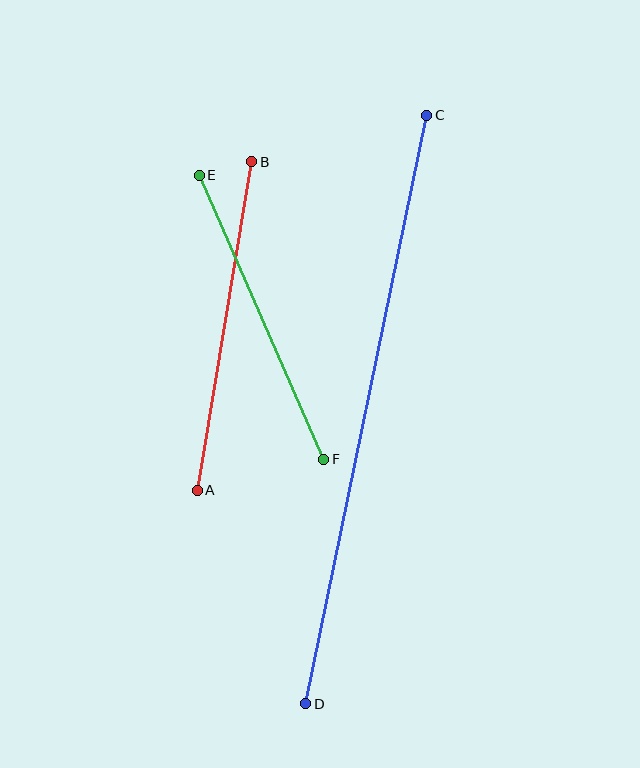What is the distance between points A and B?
The distance is approximately 333 pixels.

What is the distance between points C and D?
The distance is approximately 601 pixels.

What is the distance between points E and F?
The distance is approximately 310 pixels.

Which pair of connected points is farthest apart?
Points C and D are farthest apart.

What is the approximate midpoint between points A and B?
The midpoint is at approximately (224, 326) pixels.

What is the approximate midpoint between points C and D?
The midpoint is at approximately (366, 409) pixels.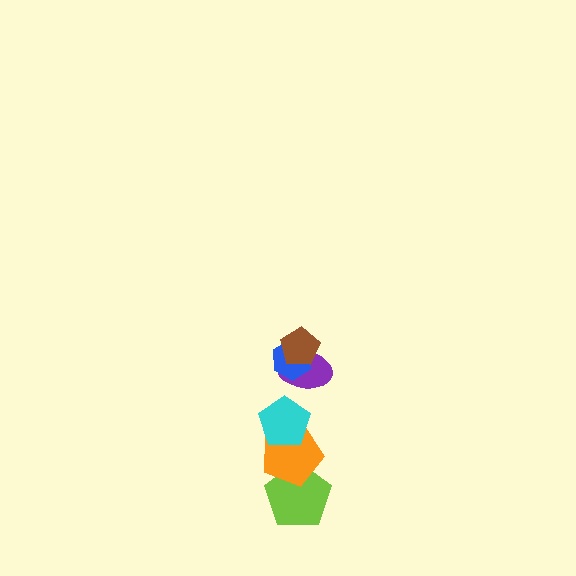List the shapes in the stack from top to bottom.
From top to bottom: the brown pentagon, the blue hexagon, the purple ellipse, the cyan pentagon, the orange pentagon, the lime pentagon.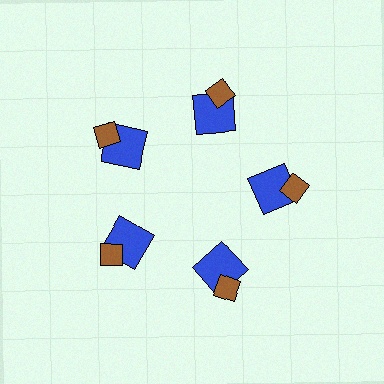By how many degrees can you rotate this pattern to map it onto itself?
The pattern maps onto itself every 72 degrees of rotation.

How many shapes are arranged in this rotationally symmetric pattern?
There are 10 shapes, arranged in 5 groups of 2.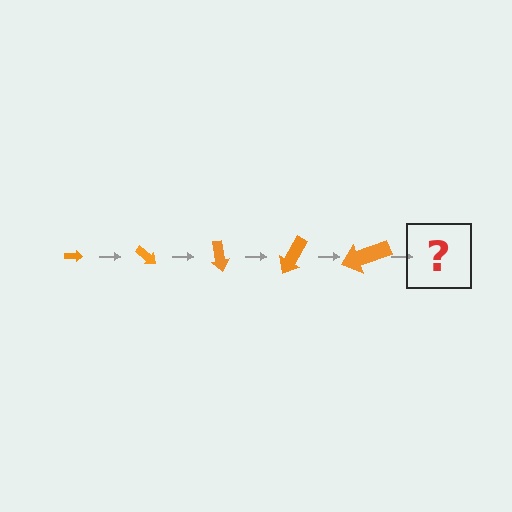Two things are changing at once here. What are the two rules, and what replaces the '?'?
The two rules are that the arrow grows larger each step and it rotates 40 degrees each step. The '?' should be an arrow, larger than the previous one and rotated 200 degrees from the start.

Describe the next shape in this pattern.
It should be an arrow, larger than the previous one and rotated 200 degrees from the start.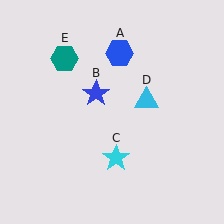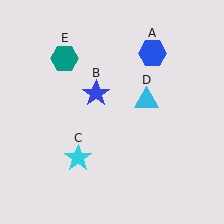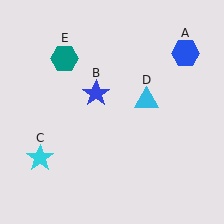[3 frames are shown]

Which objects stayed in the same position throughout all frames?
Blue star (object B) and cyan triangle (object D) and teal hexagon (object E) remained stationary.